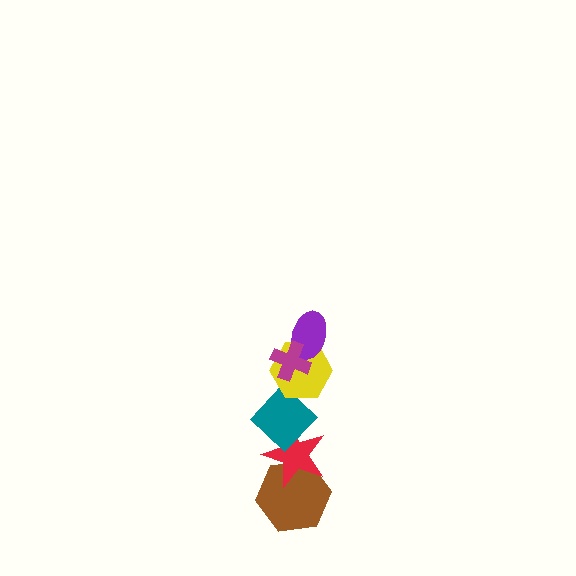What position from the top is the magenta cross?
The magenta cross is 1st from the top.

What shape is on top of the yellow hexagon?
The purple ellipse is on top of the yellow hexagon.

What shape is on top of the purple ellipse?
The magenta cross is on top of the purple ellipse.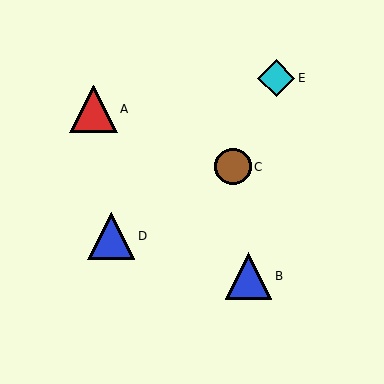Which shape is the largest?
The red triangle (labeled A) is the largest.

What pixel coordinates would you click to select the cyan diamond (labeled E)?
Click at (276, 78) to select the cyan diamond E.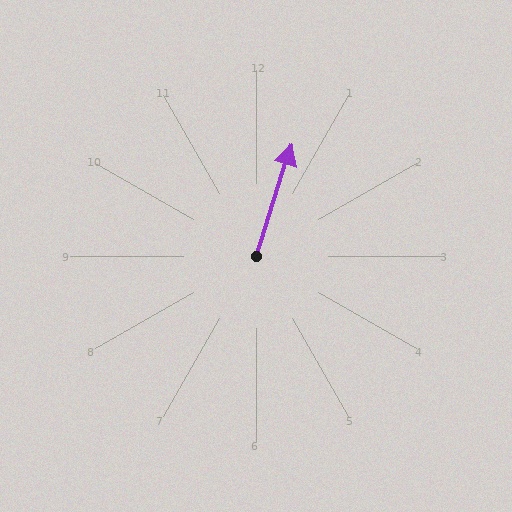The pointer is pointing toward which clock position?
Roughly 1 o'clock.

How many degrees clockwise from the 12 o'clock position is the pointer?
Approximately 18 degrees.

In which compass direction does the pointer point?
North.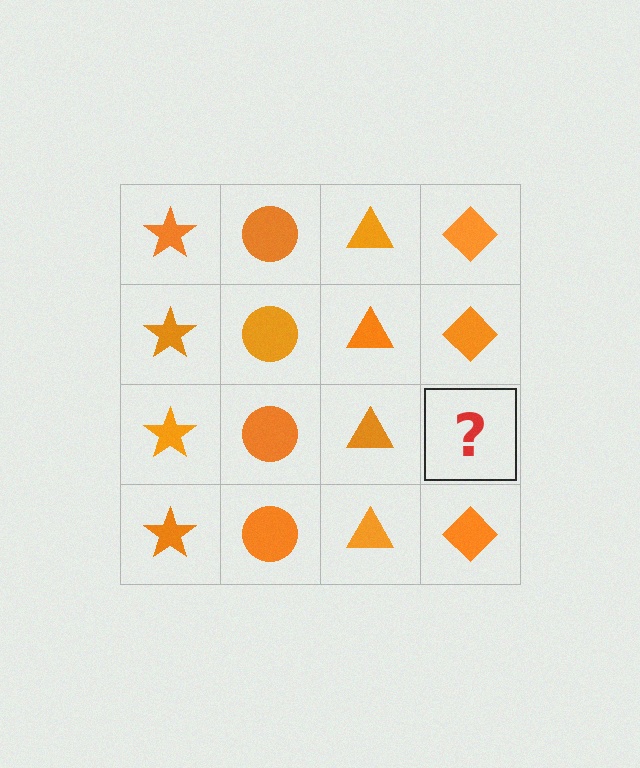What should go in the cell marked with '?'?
The missing cell should contain an orange diamond.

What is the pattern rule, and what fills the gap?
The rule is that each column has a consistent shape. The gap should be filled with an orange diamond.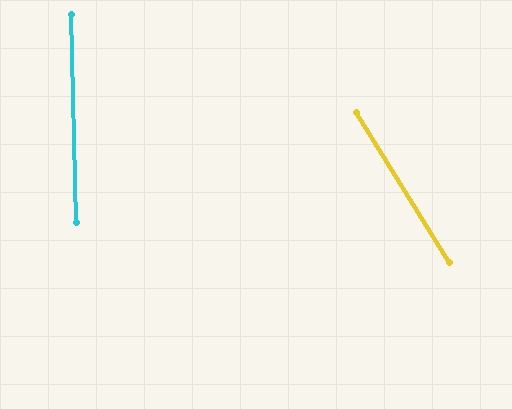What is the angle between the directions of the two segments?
Approximately 30 degrees.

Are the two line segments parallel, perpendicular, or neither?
Neither parallel nor perpendicular — they differ by about 30°.